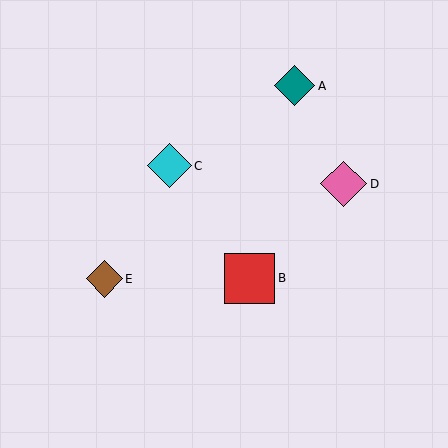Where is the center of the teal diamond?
The center of the teal diamond is at (295, 86).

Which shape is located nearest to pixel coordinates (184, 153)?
The cyan diamond (labeled C) at (170, 166) is nearest to that location.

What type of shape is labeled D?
Shape D is a pink diamond.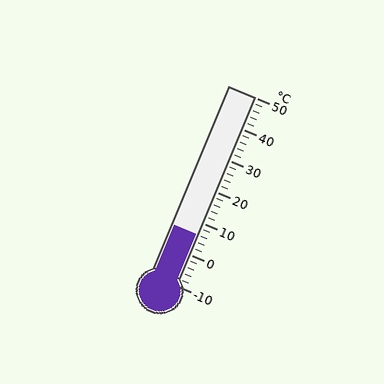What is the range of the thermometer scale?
The thermometer scale ranges from -10°C to 50°C.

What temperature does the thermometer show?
The thermometer shows approximately 6°C.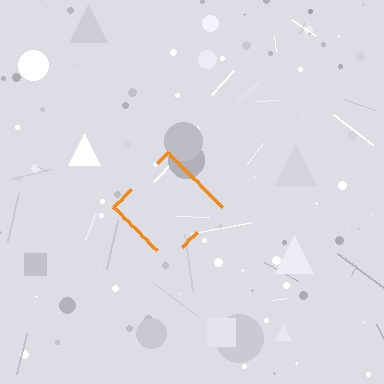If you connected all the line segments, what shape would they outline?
They would outline a diamond.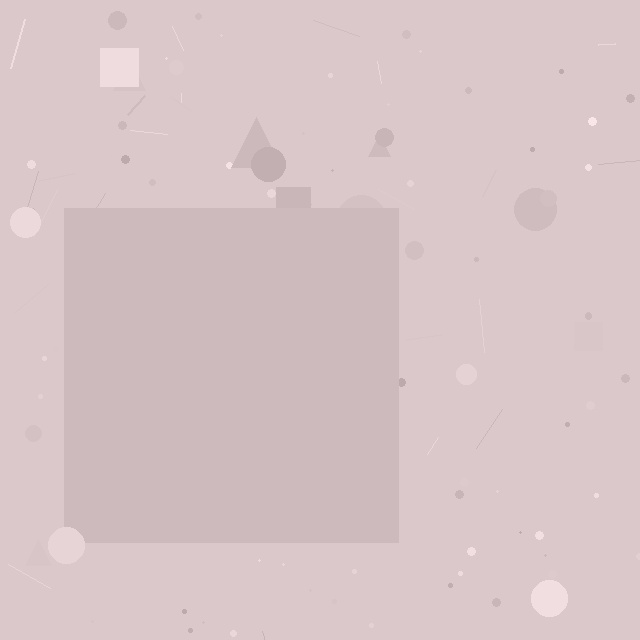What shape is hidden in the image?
A square is hidden in the image.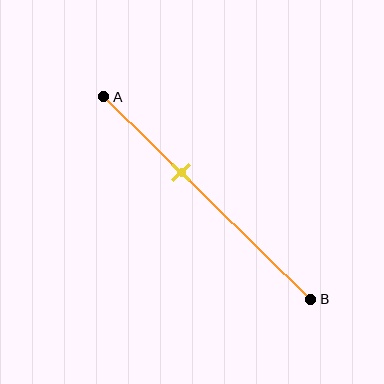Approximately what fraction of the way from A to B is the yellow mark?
The yellow mark is approximately 35% of the way from A to B.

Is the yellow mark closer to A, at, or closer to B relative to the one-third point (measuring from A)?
The yellow mark is closer to point B than the one-third point of segment AB.